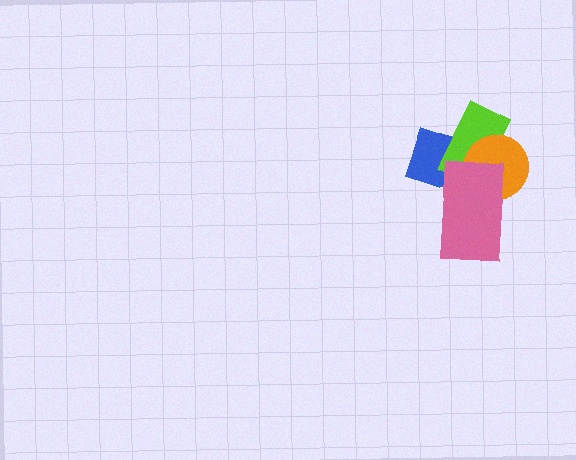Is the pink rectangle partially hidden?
No, no other shape covers it.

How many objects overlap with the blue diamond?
3 objects overlap with the blue diamond.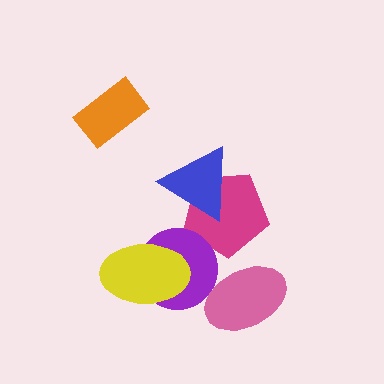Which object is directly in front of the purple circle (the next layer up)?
The yellow ellipse is directly in front of the purple circle.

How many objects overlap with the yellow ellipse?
1 object overlaps with the yellow ellipse.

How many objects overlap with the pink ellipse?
1 object overlaps with the pink ellipse.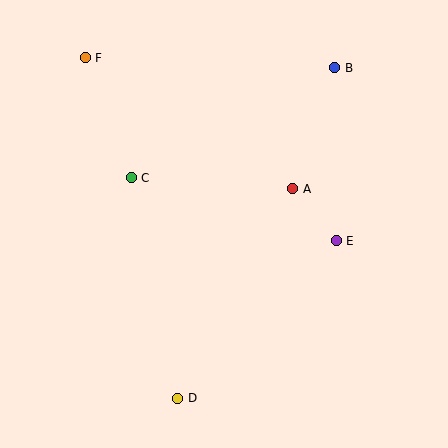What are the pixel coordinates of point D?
Point D is at (178, 398).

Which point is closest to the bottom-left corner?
Point D is closest to the bottom-left corner.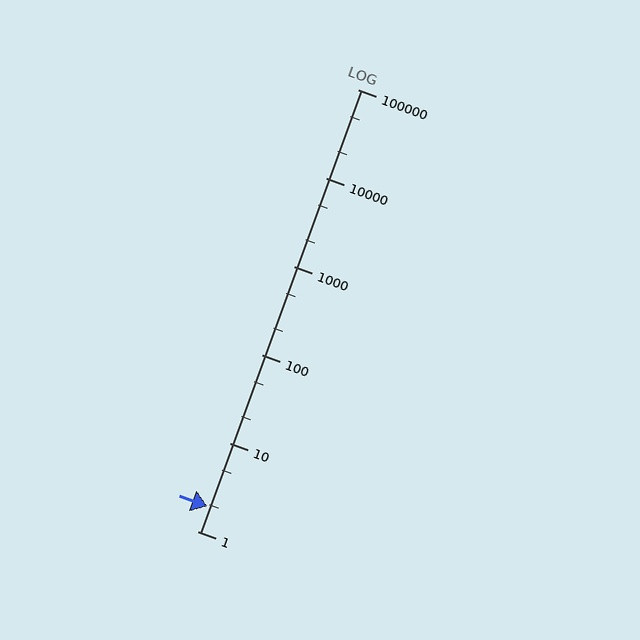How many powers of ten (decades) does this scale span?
The scale spans 5 decades, from 1 to 100000.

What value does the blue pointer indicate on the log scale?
The pointer indicates approximately 1.9.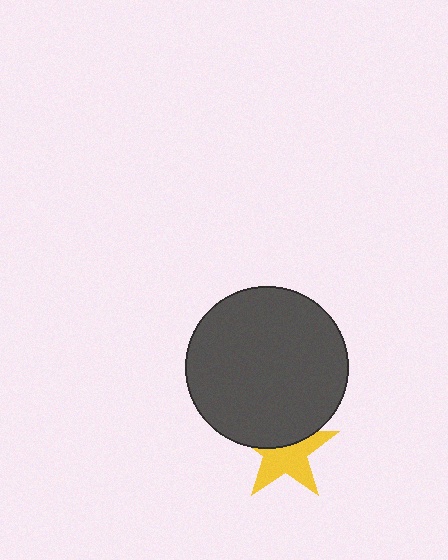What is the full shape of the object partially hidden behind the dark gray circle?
The partially hidden object is a yellow star.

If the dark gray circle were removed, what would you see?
You would see the complete yellow star.